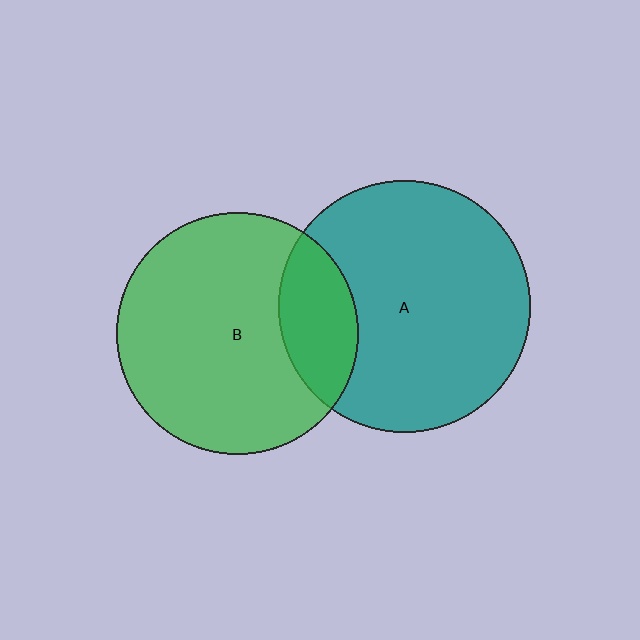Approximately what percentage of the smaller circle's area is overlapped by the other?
Approximately 20%.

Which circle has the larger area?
Circle A (teal).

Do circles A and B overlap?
Yes.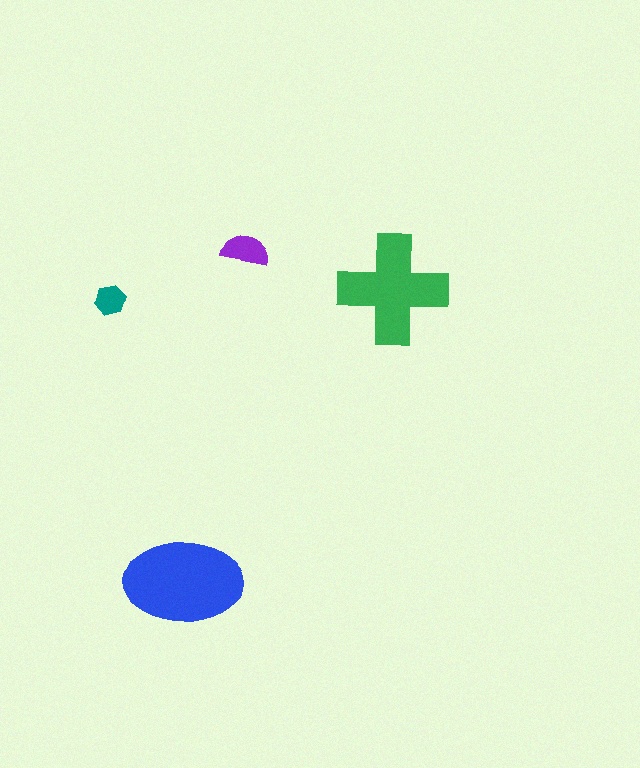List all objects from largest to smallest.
The blue ellipse, the green cross, the purple semicircle, the teal hexagon.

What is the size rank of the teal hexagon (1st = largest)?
4th.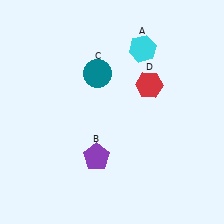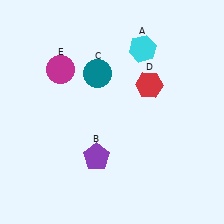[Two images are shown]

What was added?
A magenta circle (E) was added in Image 2.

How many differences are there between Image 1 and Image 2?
There is 1 difference between the two images.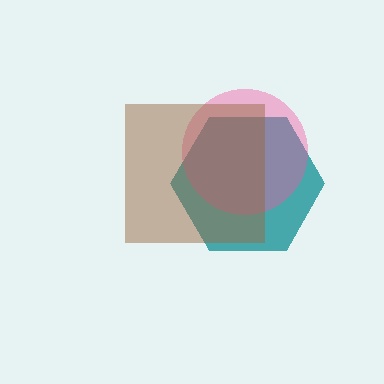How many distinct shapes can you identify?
There are 3 distinct shapes: a teal hexagon, a pink circle, a brown square.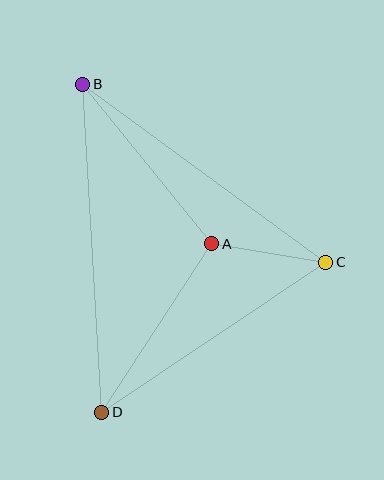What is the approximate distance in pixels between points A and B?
The distance between A and B is approximately 205 pixels.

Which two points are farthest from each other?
Points B and D are farthest from each other.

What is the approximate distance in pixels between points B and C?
The distance between B and C is approximately 301 pixels.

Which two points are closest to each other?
Points A and C are closest to each other.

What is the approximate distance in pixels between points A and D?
The distance between A and D is approximately 201 pixels.